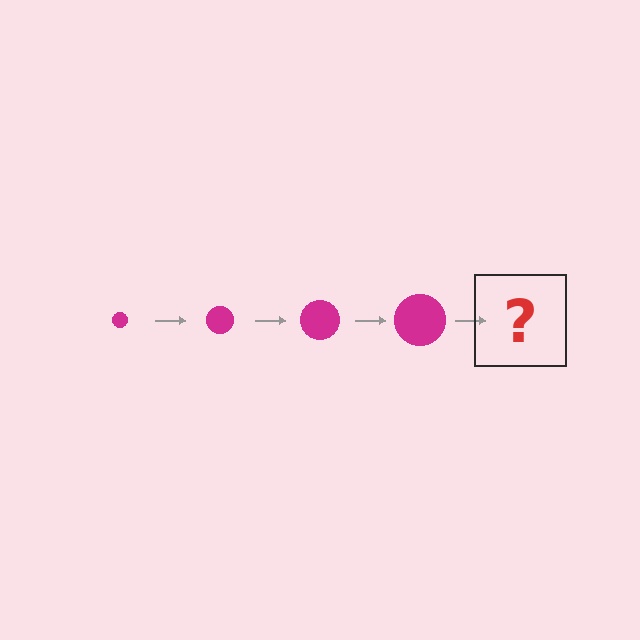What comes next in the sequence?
The next element should be a magenta circle, larger than the previous one.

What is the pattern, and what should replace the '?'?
The pattern is that the circle gets progressively larger each step. The '?' should be a magenta circle, larger than the previous one.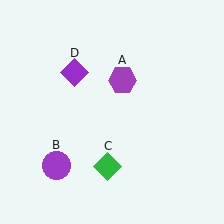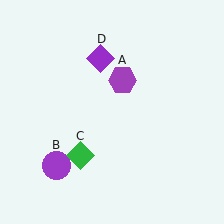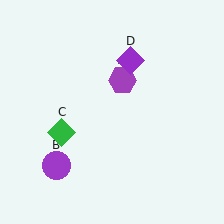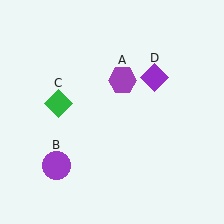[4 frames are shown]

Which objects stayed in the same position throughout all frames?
Purple hexagon (object A) and purple circle (object B) remained stationary.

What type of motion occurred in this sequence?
The green diamond (object C), purple diamond (object D) rotated clockwise around the center of the scene.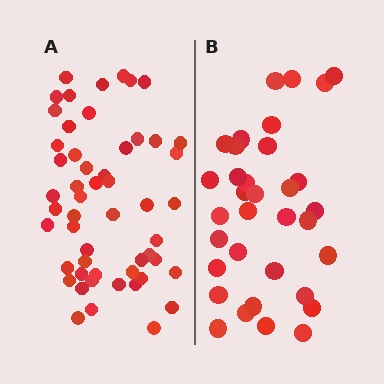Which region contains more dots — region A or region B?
Region A (the left region) has more dots.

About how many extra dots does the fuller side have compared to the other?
Region A has approximately 20 more dots than region B.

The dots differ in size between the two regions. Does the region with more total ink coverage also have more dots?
No. Region B has more total ink coverage because its dots are larger, but region A actually contains more individual dots. Total area can be misleading — the number of items is what matters here.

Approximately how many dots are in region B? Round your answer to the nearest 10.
About 30 dots. (The exact count is 34, which rounds to 30.)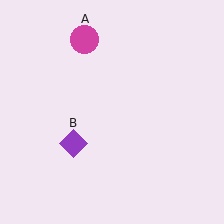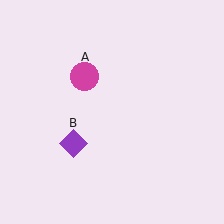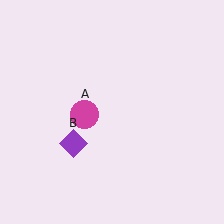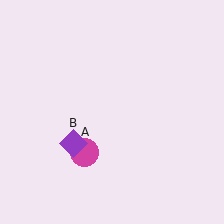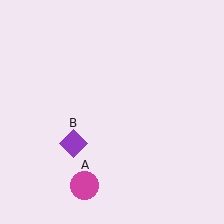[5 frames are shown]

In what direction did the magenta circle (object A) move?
The magenta circle (object A) moved down.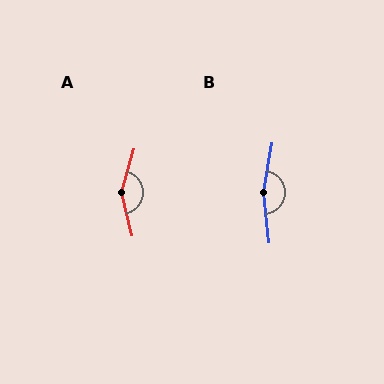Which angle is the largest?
B, at approximately 164 degrees.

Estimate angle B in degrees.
Approximately 164 degrees.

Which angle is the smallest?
A, at approximately 151 degrees.